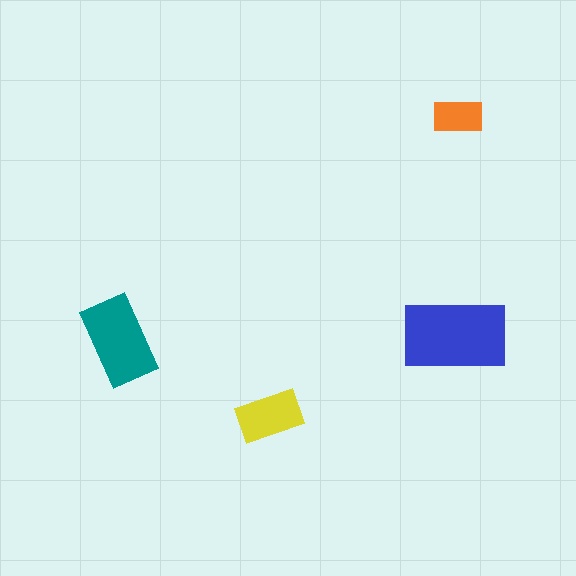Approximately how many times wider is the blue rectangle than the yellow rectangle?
About 1.5 times wider.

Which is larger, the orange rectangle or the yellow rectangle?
The yellow one.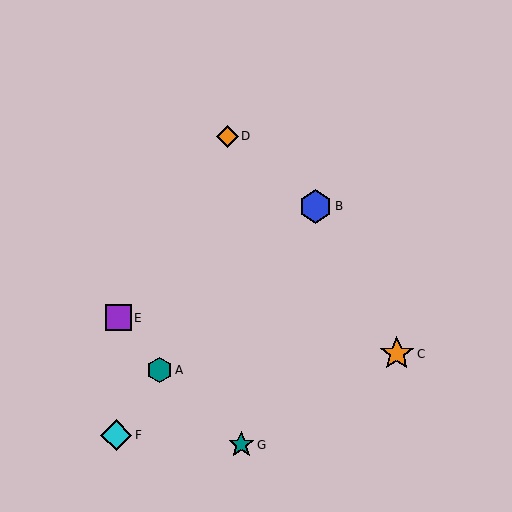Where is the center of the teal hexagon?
The center of the teal hexagon is at (160, 370).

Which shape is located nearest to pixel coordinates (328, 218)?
The blue hexagon (labeled B) at (316, 206) is nearest to that location.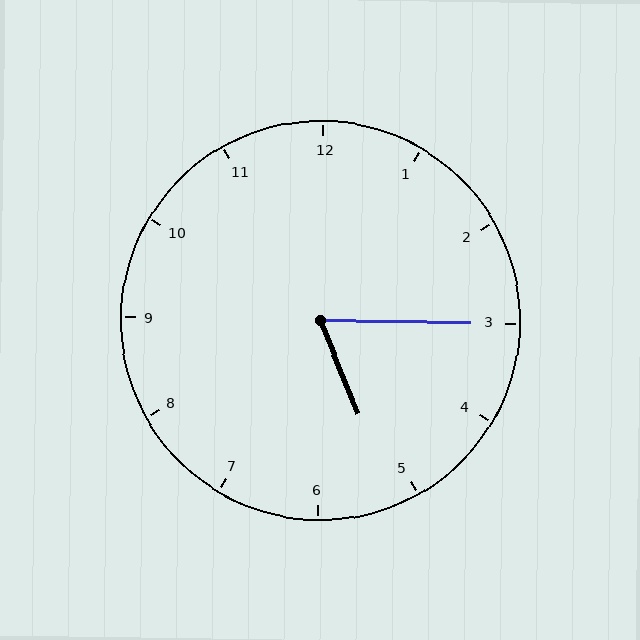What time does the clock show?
5:15.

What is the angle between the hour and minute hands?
Approximately 68 degrees.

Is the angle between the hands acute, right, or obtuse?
It is acute.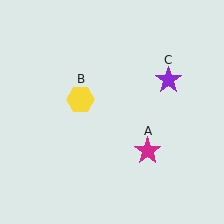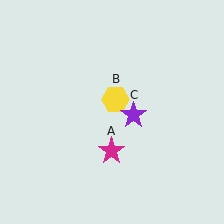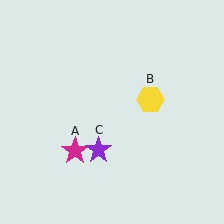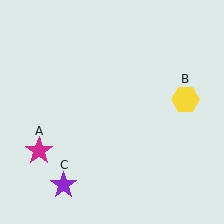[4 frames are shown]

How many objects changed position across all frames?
3 objects changed position: magenta star (object A), yellow hexagon (object B), purple star (object C).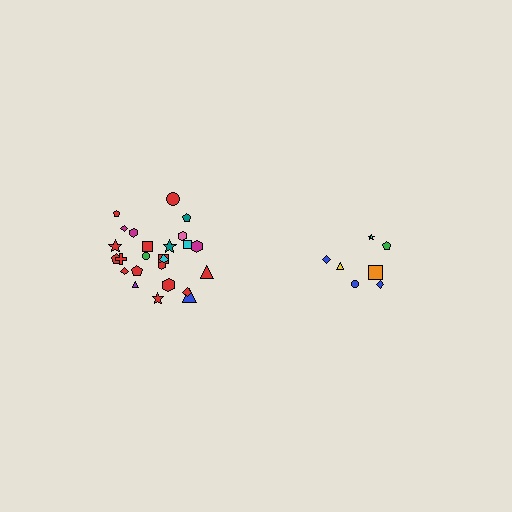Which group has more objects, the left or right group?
The left group.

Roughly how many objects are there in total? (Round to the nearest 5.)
Roughly 30 objects in total.